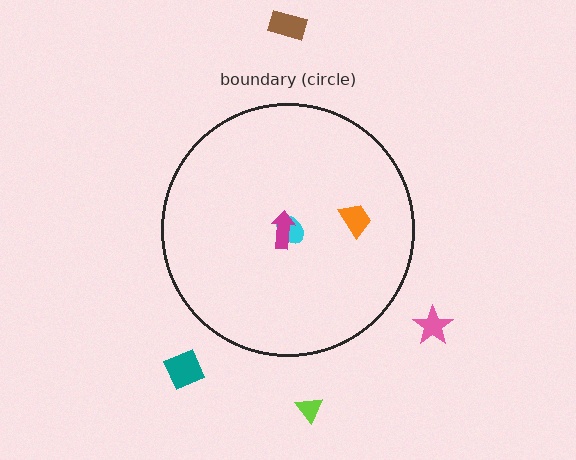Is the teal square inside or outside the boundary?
Outside.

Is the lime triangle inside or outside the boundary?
Outside.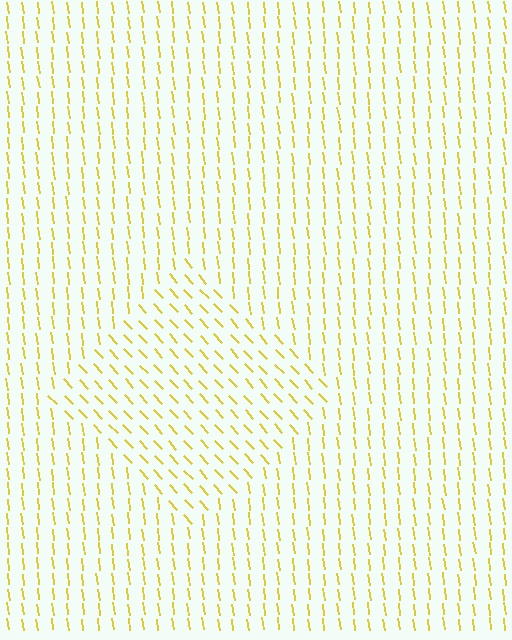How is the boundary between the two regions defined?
The boundary is defined purely by a change in line orientation (approximately 35 degrees difference). All lines are the same color and thickness.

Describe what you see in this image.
The image is filled with small yellow line segments. A diamond region in the image has lines oriented differently from the surrounding lines, creating a visible texture boundary.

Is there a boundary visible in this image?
Yes, there is a texture boundary formed by a change in line orientation.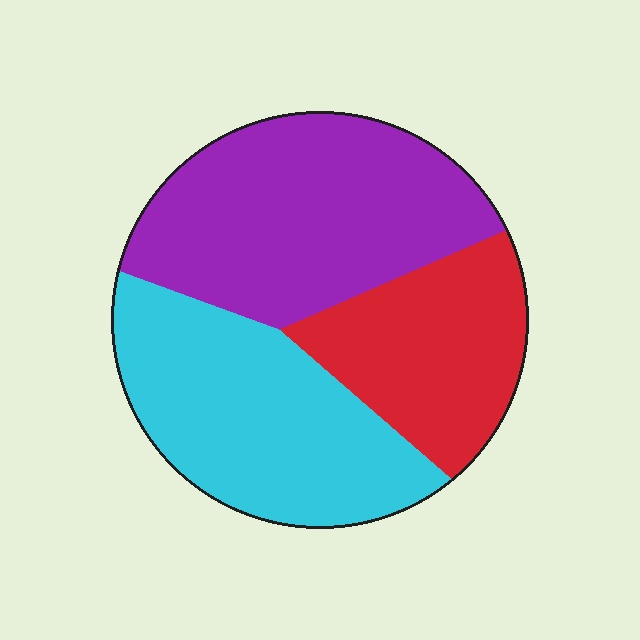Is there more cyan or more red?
Cyan.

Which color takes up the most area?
Purple, at roughly 40%.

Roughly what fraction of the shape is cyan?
Cyan covers 36% of the shape.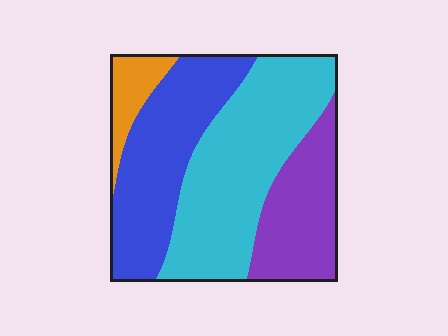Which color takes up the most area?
Cyan, at roughly 40%.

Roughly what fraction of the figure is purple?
Purple covers roughly 20% of the figure.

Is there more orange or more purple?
Purple.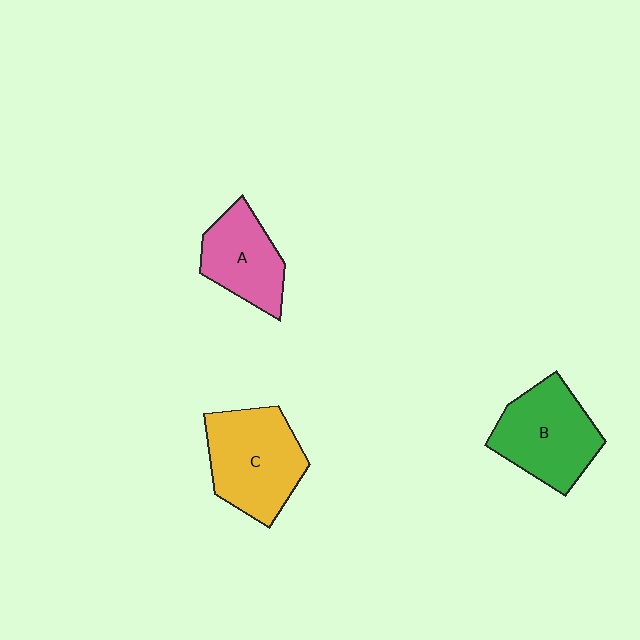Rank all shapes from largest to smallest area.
From largest to smallest: C (yellow), B (green), A (pink).